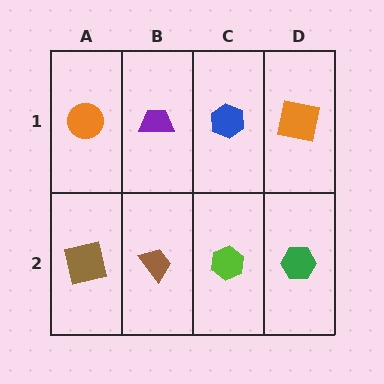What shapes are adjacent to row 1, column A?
A brown square (row 2, column A), a purple trapezoid (row 1, column B).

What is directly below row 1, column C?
A lime hexagon.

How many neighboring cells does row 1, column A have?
2.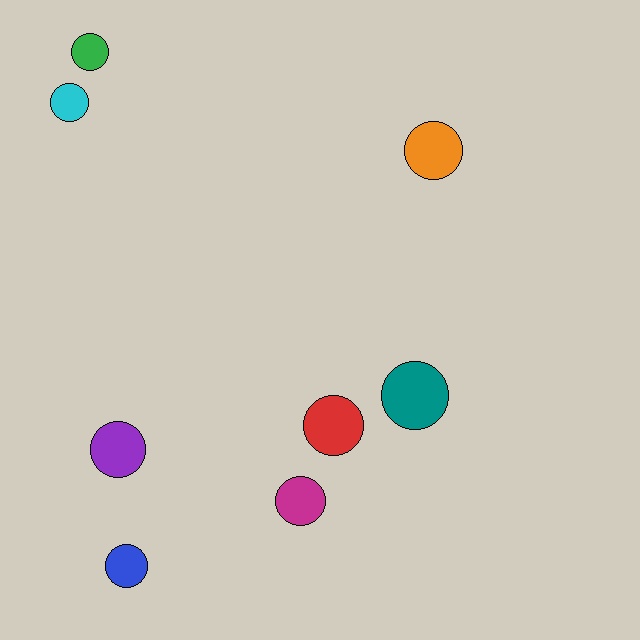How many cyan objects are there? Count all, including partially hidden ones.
There is 1 cyan object.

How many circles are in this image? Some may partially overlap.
There are 8 circles.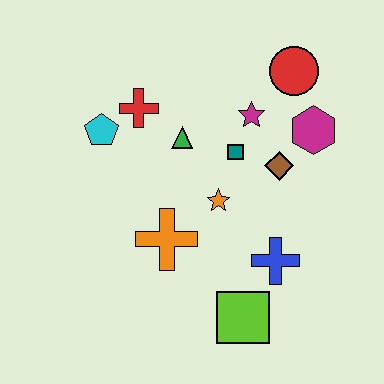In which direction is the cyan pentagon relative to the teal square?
The cyan pentagon is to the left of the teal square.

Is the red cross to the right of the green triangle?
No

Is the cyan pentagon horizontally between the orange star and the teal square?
No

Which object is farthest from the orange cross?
The red circle is farthest from the orange cross.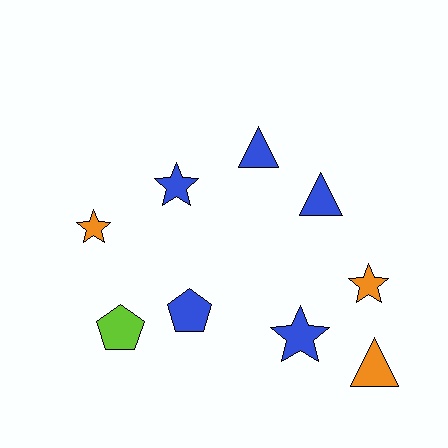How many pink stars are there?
There are no pink stars.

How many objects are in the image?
There are 9 objects.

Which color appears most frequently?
Blue, with 5 objects.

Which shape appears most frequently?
Star, with 4 objects.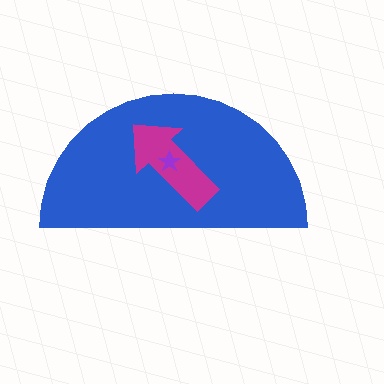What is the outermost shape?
The blue semicircle.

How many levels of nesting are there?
3.